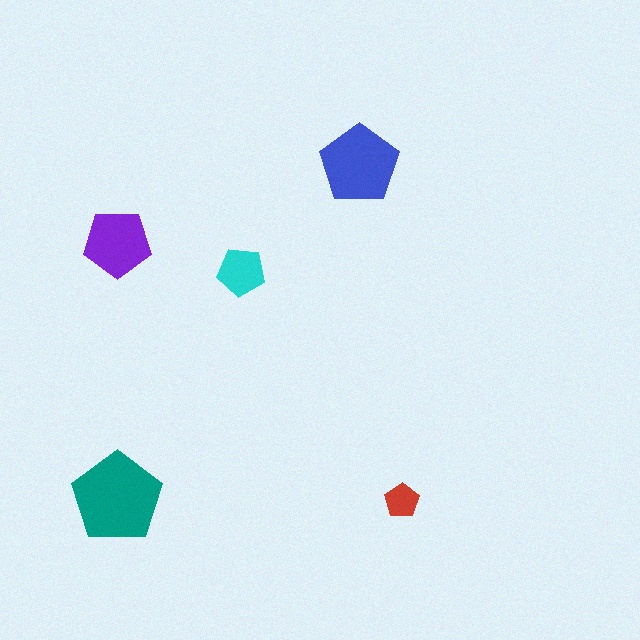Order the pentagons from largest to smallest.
the teal one, the blue one, the purple one, the cyan one, the red one.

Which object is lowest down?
The red pentagon is bottommost.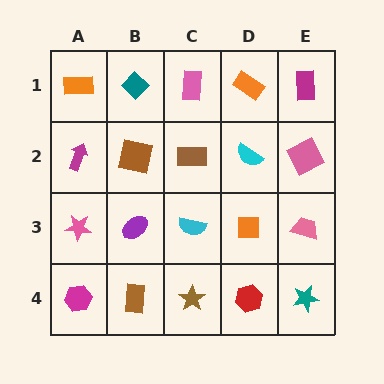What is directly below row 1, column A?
A magenta arrow.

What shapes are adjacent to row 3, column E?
A pink square (row 2, column E), a teal star (row 4, column E), an orange square (row 3, column D).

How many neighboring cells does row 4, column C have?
3.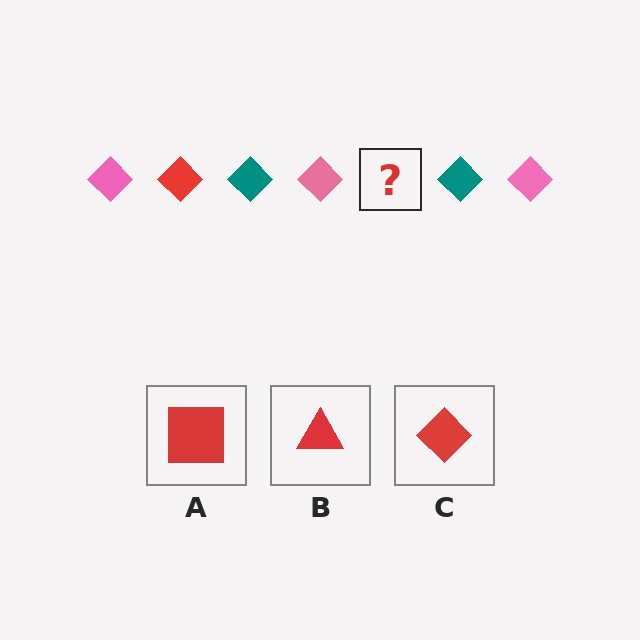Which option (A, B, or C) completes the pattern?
C.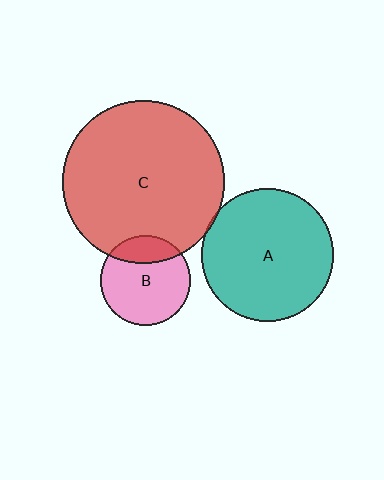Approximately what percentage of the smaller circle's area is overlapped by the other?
Approximately 5%.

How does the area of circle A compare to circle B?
Approximately 2.1 times.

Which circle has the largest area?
Circle C (red).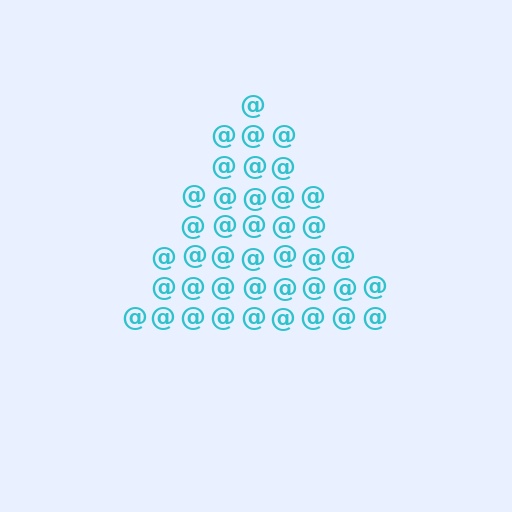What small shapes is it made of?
It is made of small at signs.